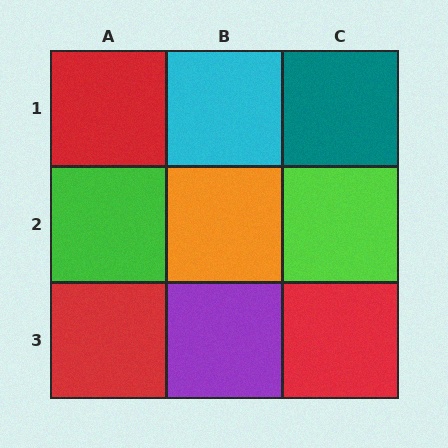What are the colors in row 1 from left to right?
Red, cyan, teal.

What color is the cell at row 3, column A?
Red.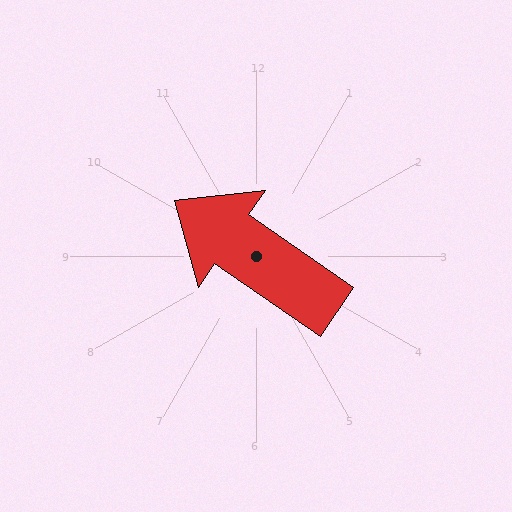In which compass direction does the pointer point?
Northwest.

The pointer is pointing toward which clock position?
Roughly 10 o'clock.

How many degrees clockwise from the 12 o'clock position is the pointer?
Approximately 304 degrees.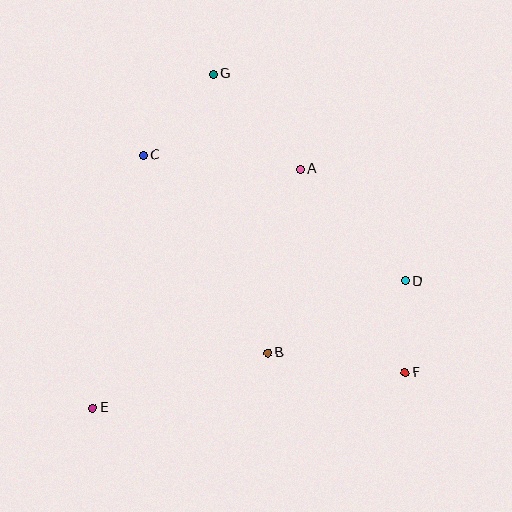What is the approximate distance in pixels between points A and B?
The distance between A and B is approximately 186 pixels.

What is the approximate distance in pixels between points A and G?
The distance between A and G is approximately 129 pixels.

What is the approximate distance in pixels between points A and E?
The distance between A and E is approximately 316 pixels.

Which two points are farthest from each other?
Points F and G are farthest from each other.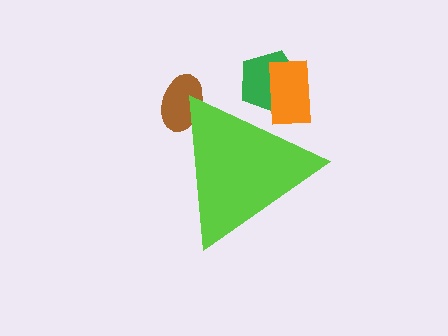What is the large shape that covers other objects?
A lime triangle.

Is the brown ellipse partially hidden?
Yes, the brown ellipse is partially hidden behind the lime triangle.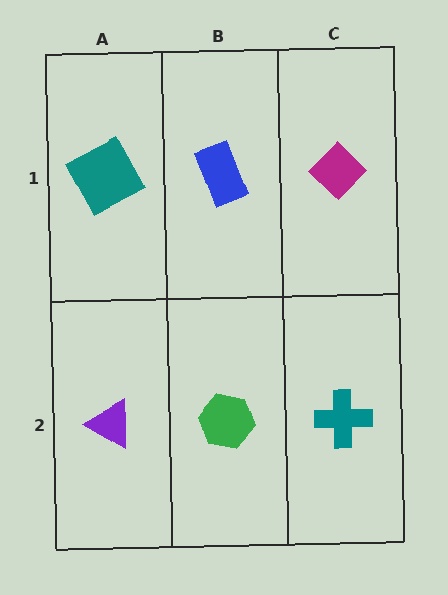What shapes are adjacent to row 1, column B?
A green hexagon (row 2, column B), a teal square (row 1, column A), a magenta diamond (row 1, column C).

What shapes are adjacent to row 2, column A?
A teal square (row 1, column A), a green hexagon (row 2, column B).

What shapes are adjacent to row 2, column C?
A magenta diamond (row 1, column C), a green hexagon (row 2, column B).